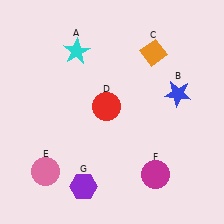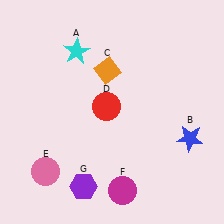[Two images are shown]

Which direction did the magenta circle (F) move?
The magenta circle (F) moved left.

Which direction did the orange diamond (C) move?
The orange diamond (C) moved left.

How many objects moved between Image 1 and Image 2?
3 objects moved between the two images.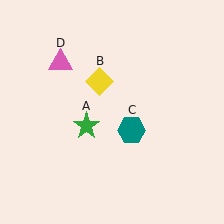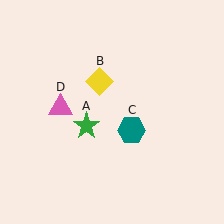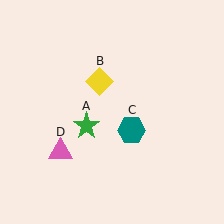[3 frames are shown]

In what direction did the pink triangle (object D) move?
The pink triangle (object D) moved down.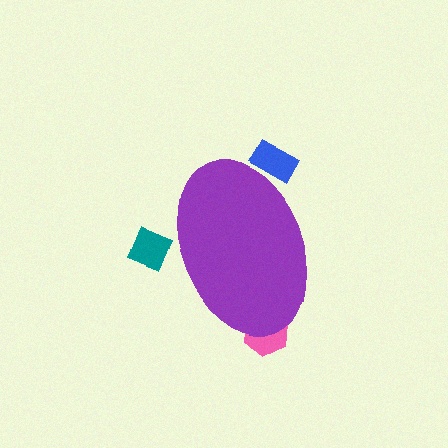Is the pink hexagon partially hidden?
Yes, the pink hexagon is partially hidden behind the purple ellipse.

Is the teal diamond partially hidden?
Yes, the teal diamond is partially hidden behind the purple ellipse.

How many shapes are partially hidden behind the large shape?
3 shapes are partially hidden.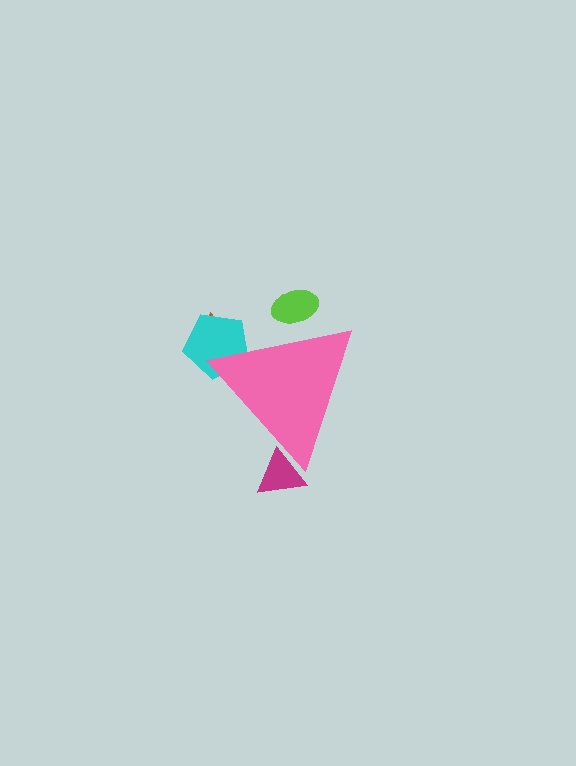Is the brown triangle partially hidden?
Yes, the brown triangle is partially hidden behind the pink triangle.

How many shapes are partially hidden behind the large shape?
4 shapes are partially hidden.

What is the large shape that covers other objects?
A pink triangle.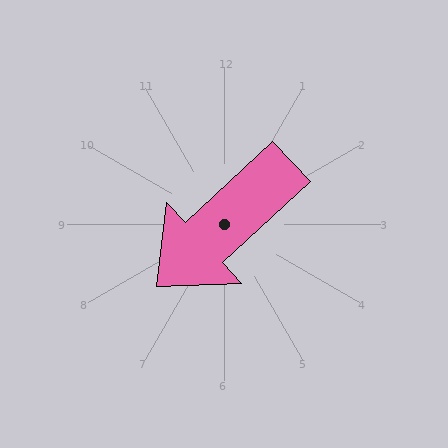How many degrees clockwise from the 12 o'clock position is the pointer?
Approximately 227 degrees.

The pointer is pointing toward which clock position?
Roughly 8 o'clock.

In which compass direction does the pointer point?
Southwest.